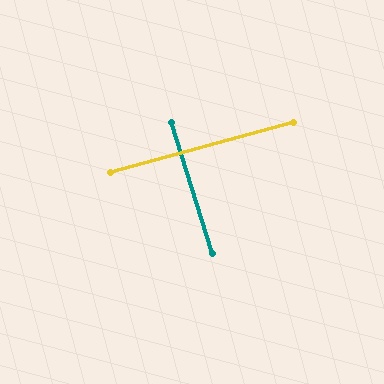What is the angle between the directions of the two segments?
Approximately 88 degrees.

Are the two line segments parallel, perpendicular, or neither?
Perpendicular — they meet at approximately 88°.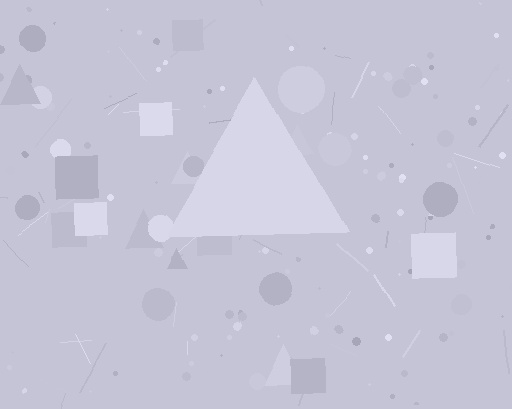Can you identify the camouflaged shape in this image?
The camouflaged shape is a triangle.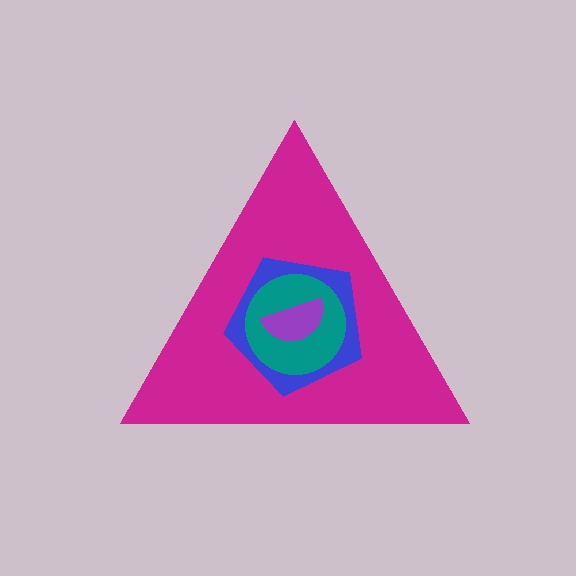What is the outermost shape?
The magenta triangle.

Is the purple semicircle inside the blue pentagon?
Yes.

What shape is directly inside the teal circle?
The purple semicircle.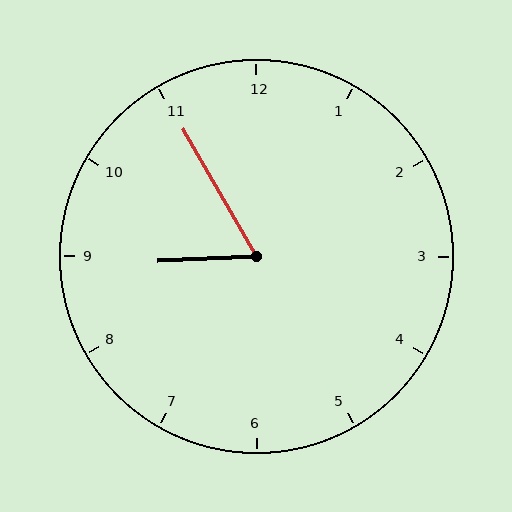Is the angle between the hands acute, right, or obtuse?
It is acute.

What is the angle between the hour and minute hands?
Approximately 62 degrees.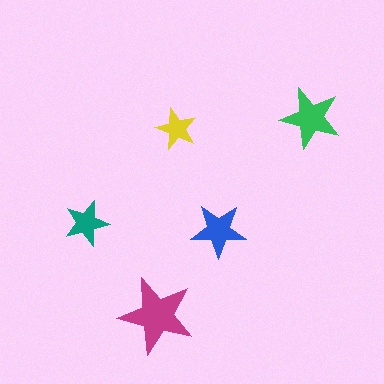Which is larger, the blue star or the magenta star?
The magenta one.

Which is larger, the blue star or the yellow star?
The blue one.